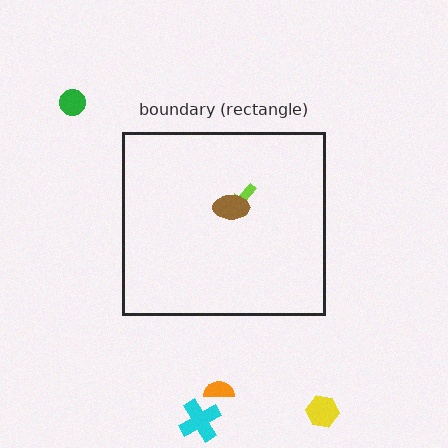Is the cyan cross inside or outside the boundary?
Outside.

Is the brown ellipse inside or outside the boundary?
Inside.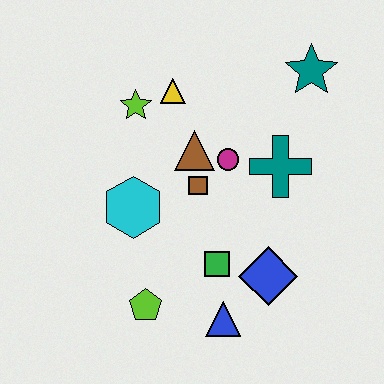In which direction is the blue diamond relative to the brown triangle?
The blue diamond is below the brown triangle.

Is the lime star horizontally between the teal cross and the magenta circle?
No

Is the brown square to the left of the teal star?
Yes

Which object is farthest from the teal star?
The lime pentagon is farthest from the teal star.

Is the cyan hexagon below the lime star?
Yes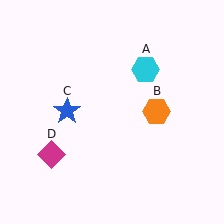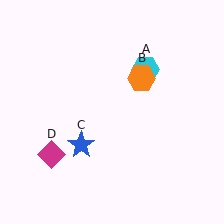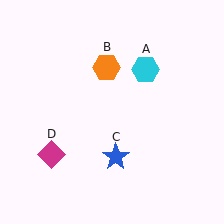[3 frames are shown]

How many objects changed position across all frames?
2 objects changed position: orange hexagon (object B), blue star (object C).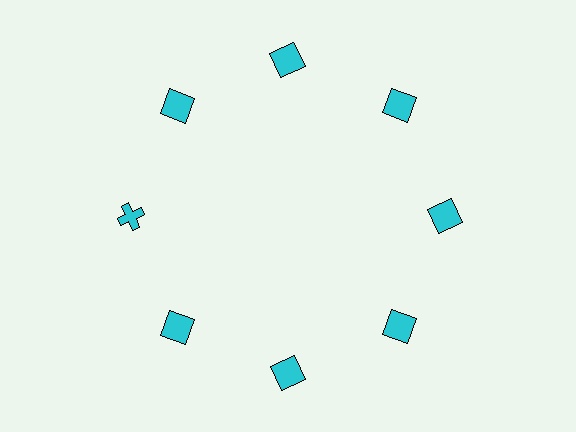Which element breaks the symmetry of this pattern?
The cyan cross at roughly the 9 o'clock position breaks the symmetry. All other shapes are cyan squares.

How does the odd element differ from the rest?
It has a different shape: cross instead of square.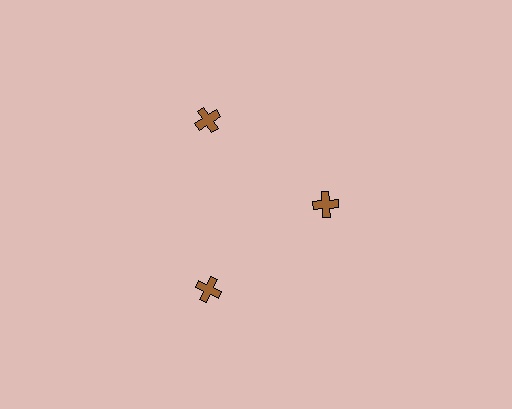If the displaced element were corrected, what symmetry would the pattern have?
It would have 3-fold rotational symmetry — the pattern would map onto itself every 120 degrees.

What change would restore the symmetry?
The symmetry would be restored by moving it outward, back onto the ring so that all 3 crosses sit at equal angles and equal distance from the center.